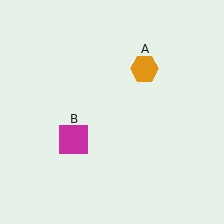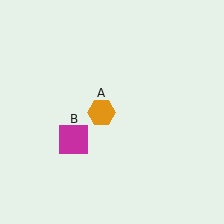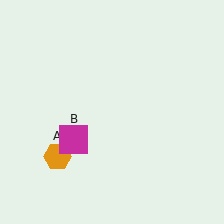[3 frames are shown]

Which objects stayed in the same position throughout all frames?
Magenta square (object B) remained stationary.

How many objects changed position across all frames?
1 object changed position: orange hexagon (object A).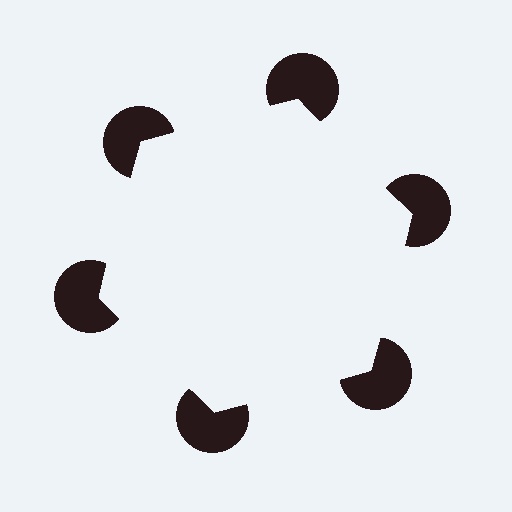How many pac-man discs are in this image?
There are 6 — one at each vertex of the illusory hexagon.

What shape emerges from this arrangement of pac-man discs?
An illusory hexagon — its edges are inferred from the aligned wedge cuts in the pac-man discs, not physically drawn.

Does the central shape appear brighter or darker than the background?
It typically appears slightly brighter than the background, even though no actual brightness change is drawn.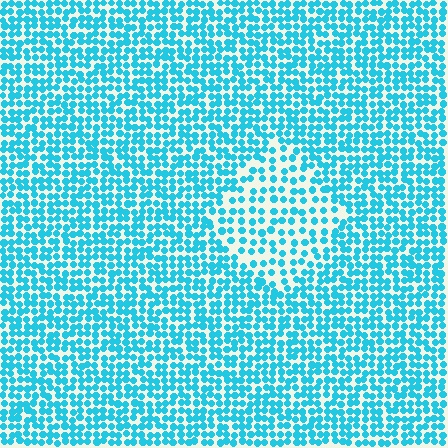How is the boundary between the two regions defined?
The boundary is defined by a change in element density (approximately 1.8x ratio). All elements are the same color, size, and shape.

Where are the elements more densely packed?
The elements are more densely packed outside the diamond boundary.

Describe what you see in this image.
The image contains small cyan elements arranged at two different densities. A diamond-shaped region is visible where the elements are less densely packed than the surrounding area.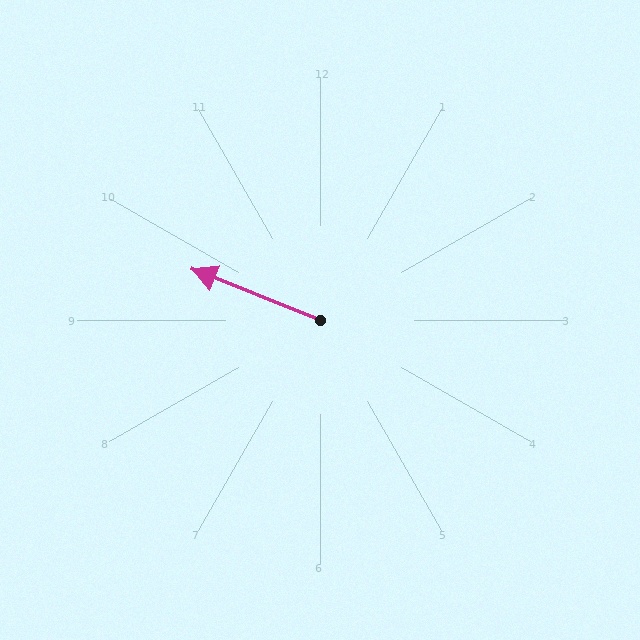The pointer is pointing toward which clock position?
Roughly 10 o'clock.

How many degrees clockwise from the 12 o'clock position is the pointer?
Approximately 292 degrees.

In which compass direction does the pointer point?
West.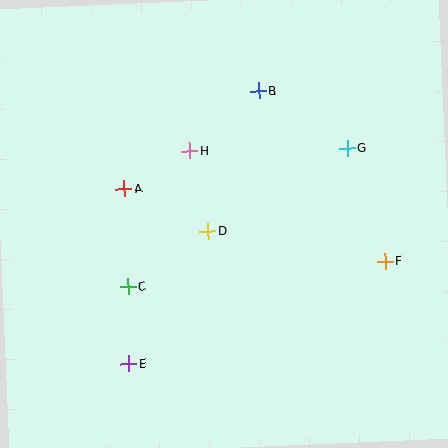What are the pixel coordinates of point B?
Point B is at (259, 91).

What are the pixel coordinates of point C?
Point C is at (128, 287).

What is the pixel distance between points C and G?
The distance between C and G is 259 pixels.